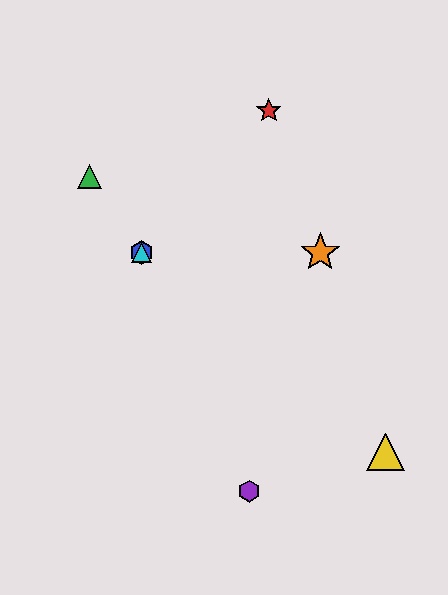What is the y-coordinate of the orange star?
The orange star is at y≈253.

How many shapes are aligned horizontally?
3 shapes (the blue hexagon, the orange star, the cyan triangle) are aligned horizontally.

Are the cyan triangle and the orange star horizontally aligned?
Yes, both are at y≈253.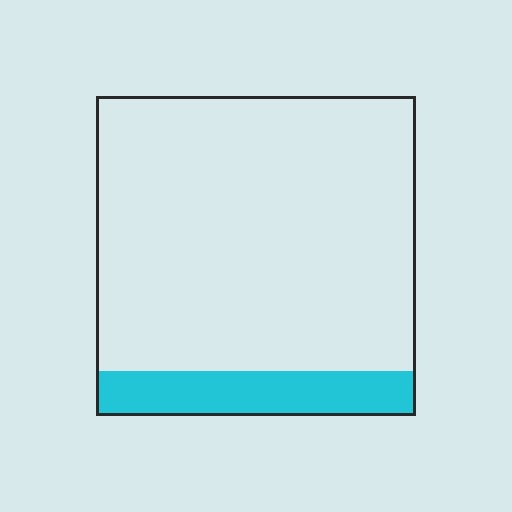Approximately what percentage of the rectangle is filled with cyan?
Approximately 15%.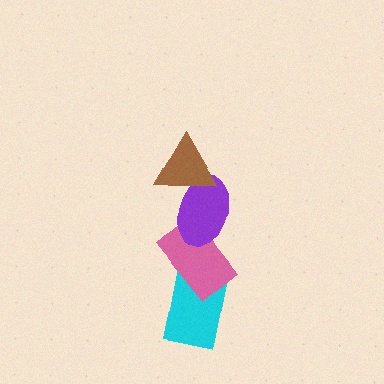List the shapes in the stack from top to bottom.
From top to bottom: the brown triangle, the purple ellipse, the pink rectangle, the cyan rectangle.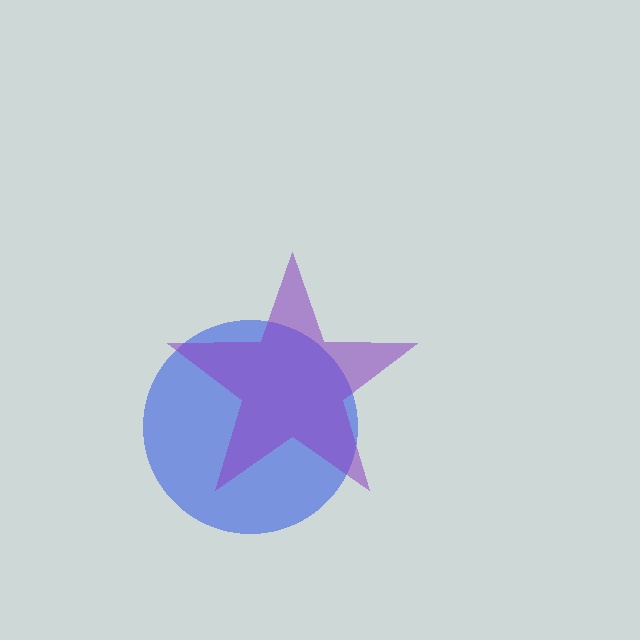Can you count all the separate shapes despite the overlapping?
Yes, there are 2 separate shapes.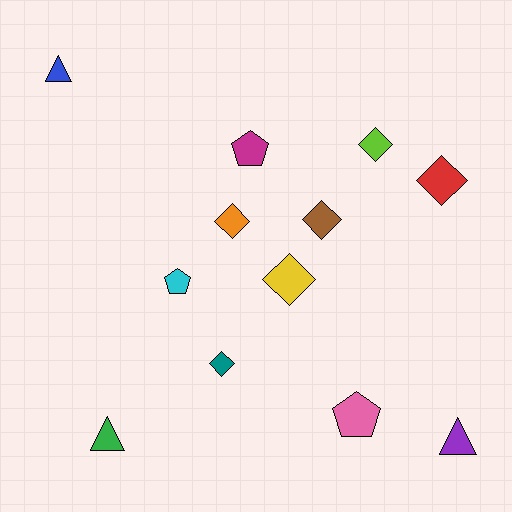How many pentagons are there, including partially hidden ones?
There are 3 pentagons.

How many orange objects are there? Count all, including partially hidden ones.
There is 1 orange object.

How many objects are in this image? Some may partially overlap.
There are 12 objects.